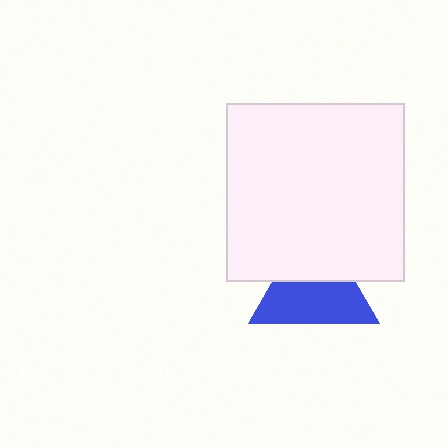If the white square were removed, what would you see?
You would see the complete blue triangle.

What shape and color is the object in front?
The object in front is a white square.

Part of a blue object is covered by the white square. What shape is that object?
It is a triangle.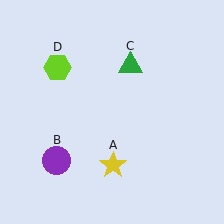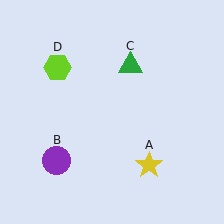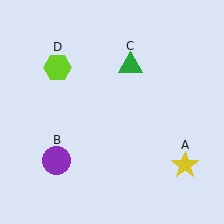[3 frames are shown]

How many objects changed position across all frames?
1 object changed position: yellow star (object A).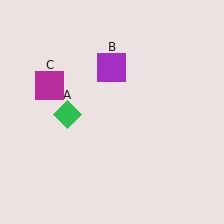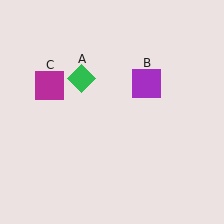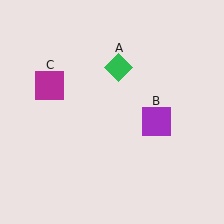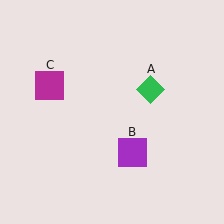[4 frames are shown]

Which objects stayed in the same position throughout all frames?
Magenta square (object C) remained stationary.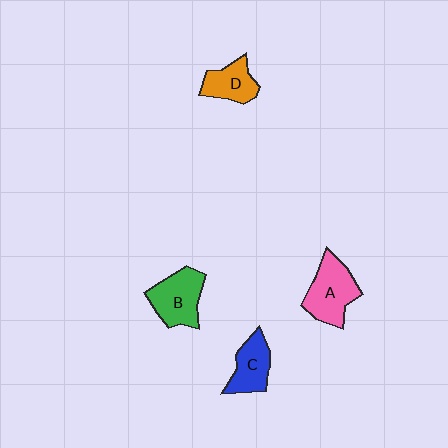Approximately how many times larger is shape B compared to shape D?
Approximately 1.4 times.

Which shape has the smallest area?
Shape D (orange).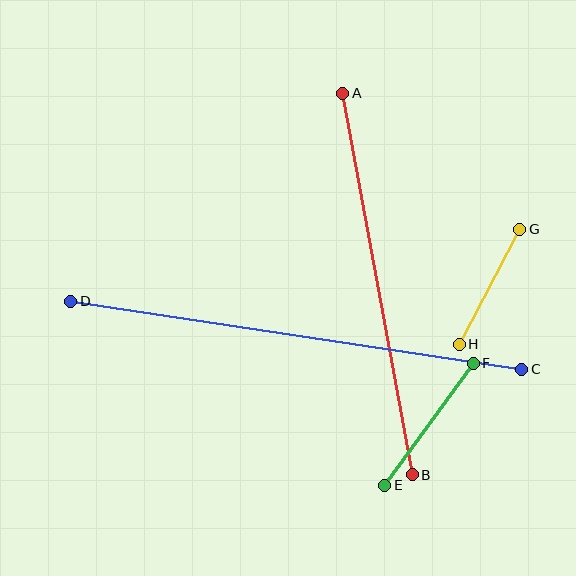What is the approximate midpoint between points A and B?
The midpoint is at approximately (378, 284) pixels.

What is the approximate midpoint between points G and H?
The midpoint is at approximately (490, 287) pixels.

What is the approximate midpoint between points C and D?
The midpoint is at approximately (296, 335) pixels.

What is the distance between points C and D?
The distance is approximately 456 pixels.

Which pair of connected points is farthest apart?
Points C and D are farthest apart.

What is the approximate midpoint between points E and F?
The midpoint is at approximately (429, 424) pixels.